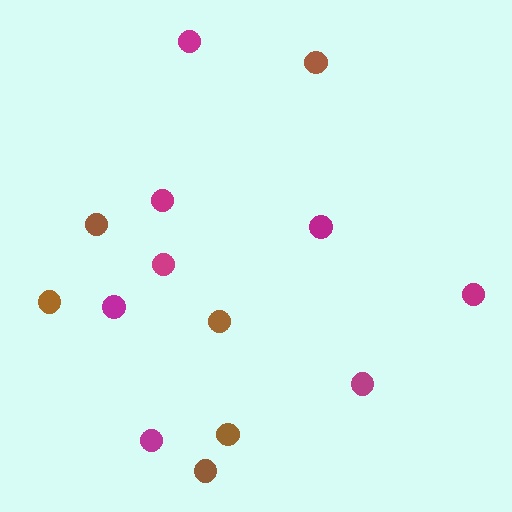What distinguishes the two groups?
There are 2 groups: one group of brown circles (6) and one group of magenta circles (8).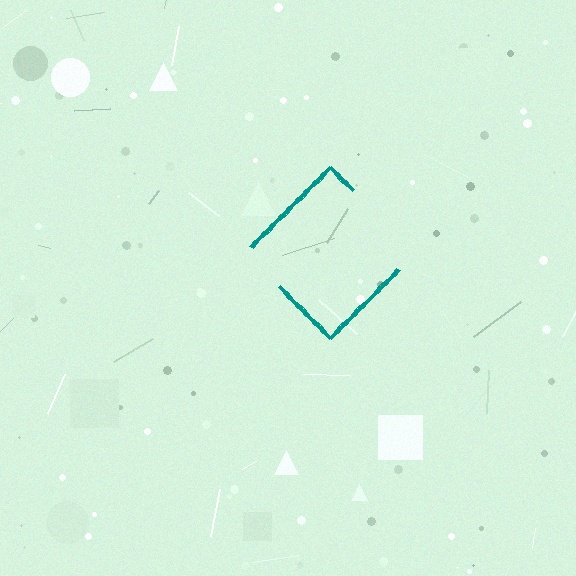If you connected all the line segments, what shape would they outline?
They would outline a diamond.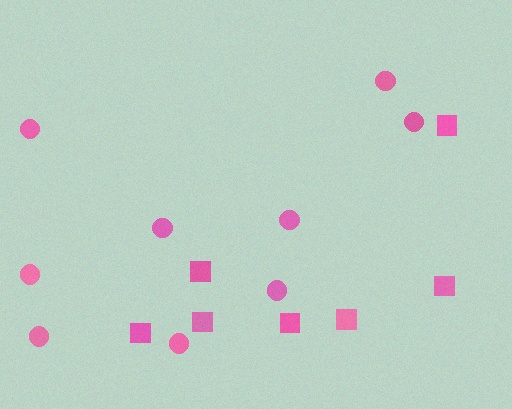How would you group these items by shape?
There are 2 groups: one group of squares (7) and one group of circles (9).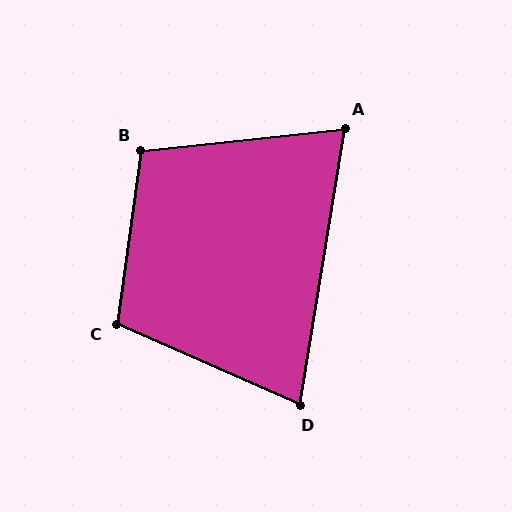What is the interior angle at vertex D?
Approximately 76 degrees (acute).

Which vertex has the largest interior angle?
C, at approximately 105 degrees.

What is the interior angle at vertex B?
Approximately 104 degrees (obtuse).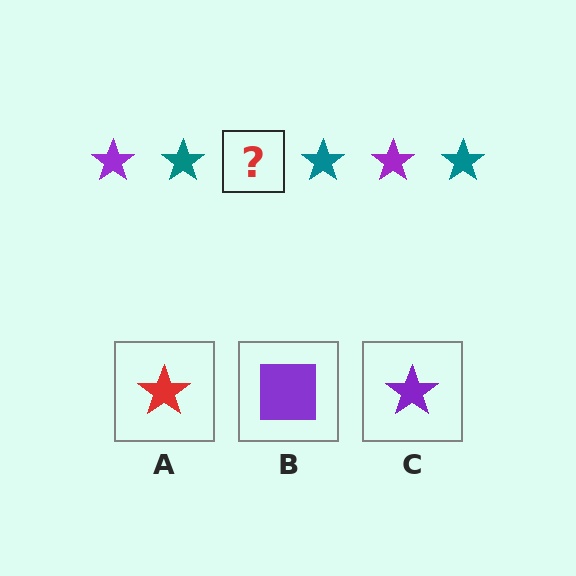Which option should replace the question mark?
Option C.